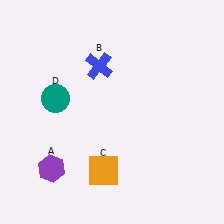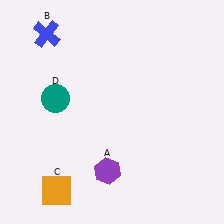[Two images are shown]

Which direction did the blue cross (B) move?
The blue cross (B) moved left.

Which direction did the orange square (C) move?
The orange square (C) moved left.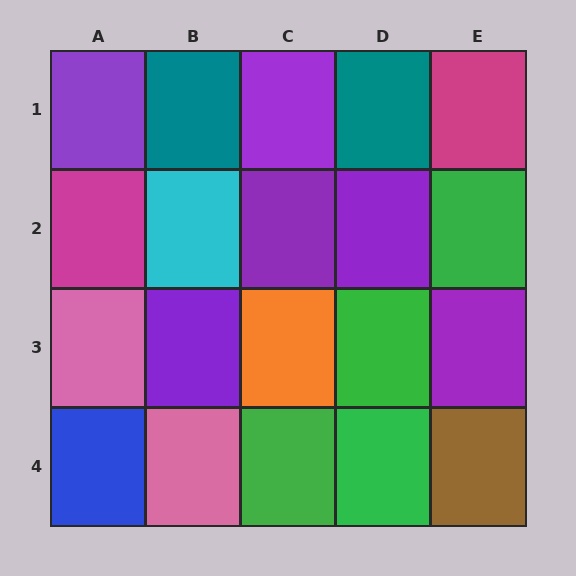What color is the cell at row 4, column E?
Brown.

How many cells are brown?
1 cell is brown.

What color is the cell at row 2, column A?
Magenta.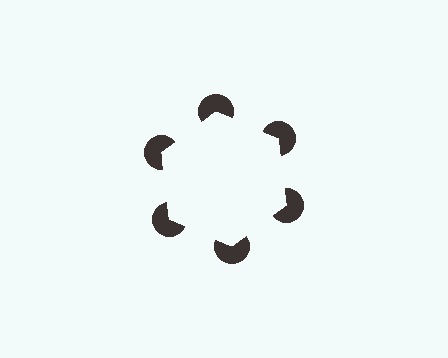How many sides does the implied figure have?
6 sides.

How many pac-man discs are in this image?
There are 6 — one at each vertex of the illusory hexagon.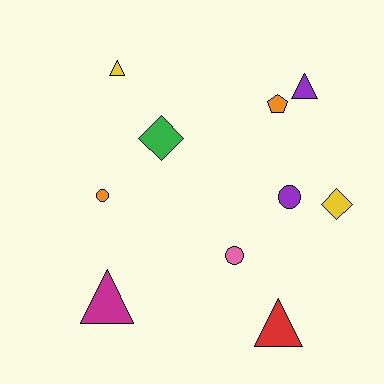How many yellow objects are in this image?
There are 2 yellow objects.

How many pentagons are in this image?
There is 1 pentagon.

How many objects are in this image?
There are 10 objects.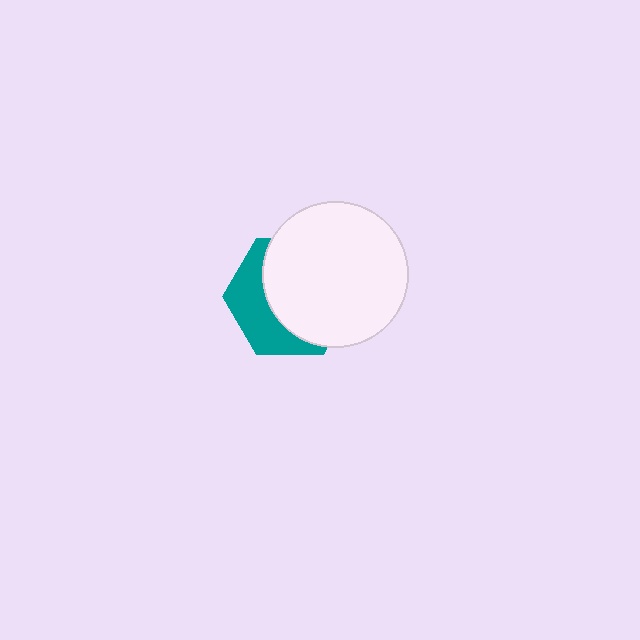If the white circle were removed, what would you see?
You would see the complete teal hexagon.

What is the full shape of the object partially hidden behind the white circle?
The partially hidden object is a teal hexagon.